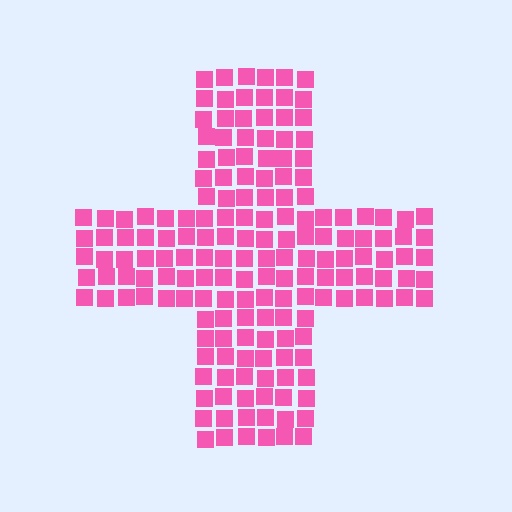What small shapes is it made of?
It is made of small squares.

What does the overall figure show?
The overall figure shows a cross.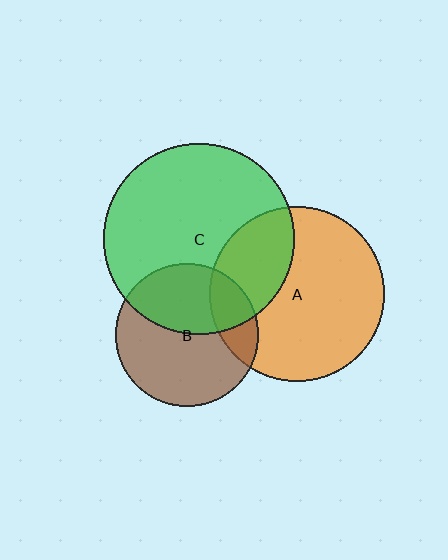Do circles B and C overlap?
Yes.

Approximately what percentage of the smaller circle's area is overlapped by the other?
Approximately 40%.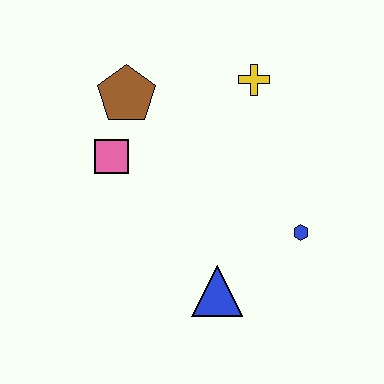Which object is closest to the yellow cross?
The brown pentagon is closest to the yellow cross.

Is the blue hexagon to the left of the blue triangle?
No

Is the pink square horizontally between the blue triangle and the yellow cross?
No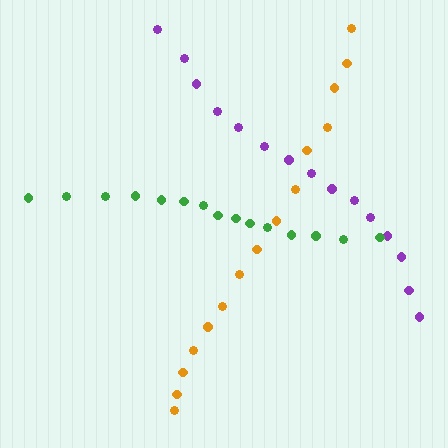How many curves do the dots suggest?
There are 3 distinct paths.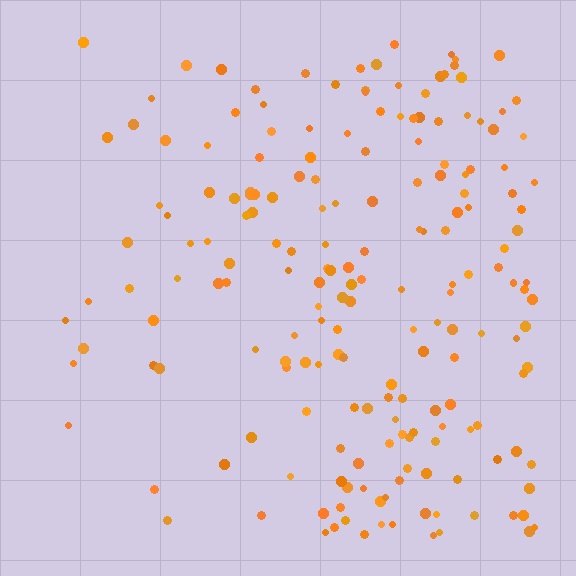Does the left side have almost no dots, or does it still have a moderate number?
Still a moderate number, just noticeably fewer than the right.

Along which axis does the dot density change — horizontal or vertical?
Horizontal.